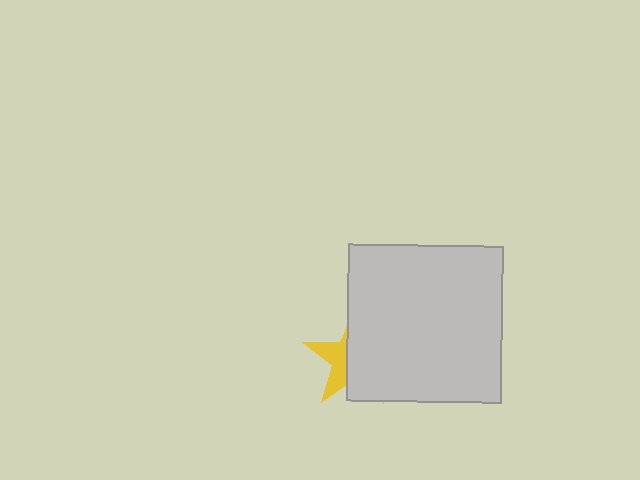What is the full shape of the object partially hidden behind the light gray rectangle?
The partially hidden object is a yellow star.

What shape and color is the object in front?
The object in front is a light gray rectangle.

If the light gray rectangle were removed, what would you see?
You would see the complete yellow star.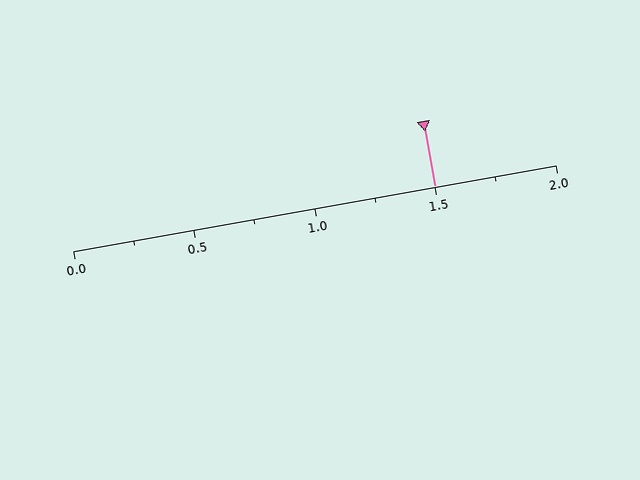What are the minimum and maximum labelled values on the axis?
The axis runs from 0.0 to 2.0.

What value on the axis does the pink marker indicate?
The marker indicates approximately 1.5.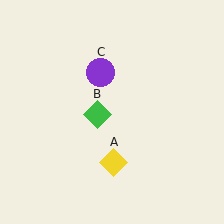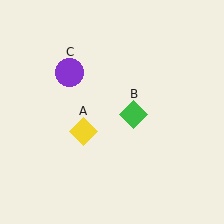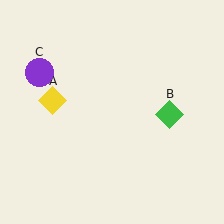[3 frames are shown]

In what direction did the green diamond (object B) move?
The green diamond (object B) moved right.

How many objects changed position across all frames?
3 objects changed position: yellow diamond (object A), green diamond (object B), purple circle (object C).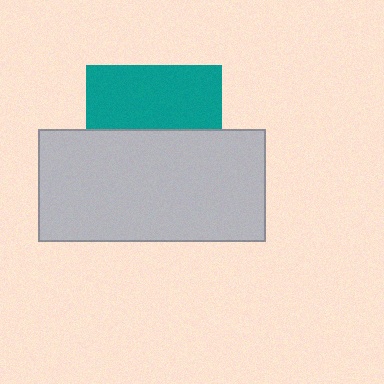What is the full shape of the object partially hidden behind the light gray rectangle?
The partially hidden object is a teal square.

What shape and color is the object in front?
The object in front is a light gray rectangle.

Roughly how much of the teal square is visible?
About half of it is visible (roughly 47%).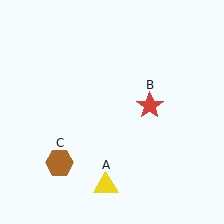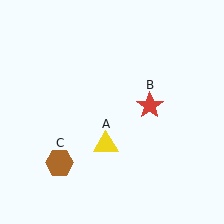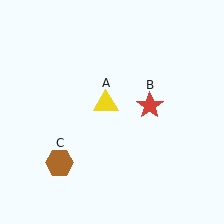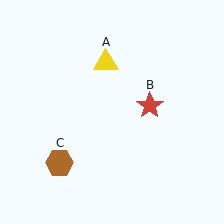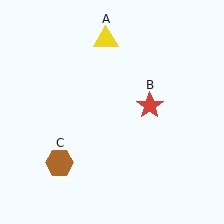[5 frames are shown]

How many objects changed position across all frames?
1 object changed position: yellow triangle (object A).